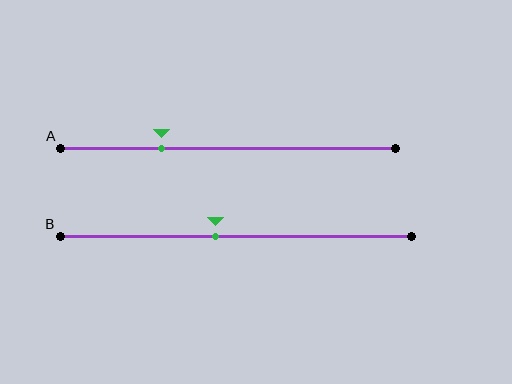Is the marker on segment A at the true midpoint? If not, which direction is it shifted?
No, the marker on segment A is shifted to the left by about 20% of the segment length.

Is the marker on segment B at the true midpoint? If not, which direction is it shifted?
No, the marker on segment B is shifted to the left by about 6% of the segment length.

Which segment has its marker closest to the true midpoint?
Segment B has its marker closest to the true midpoint.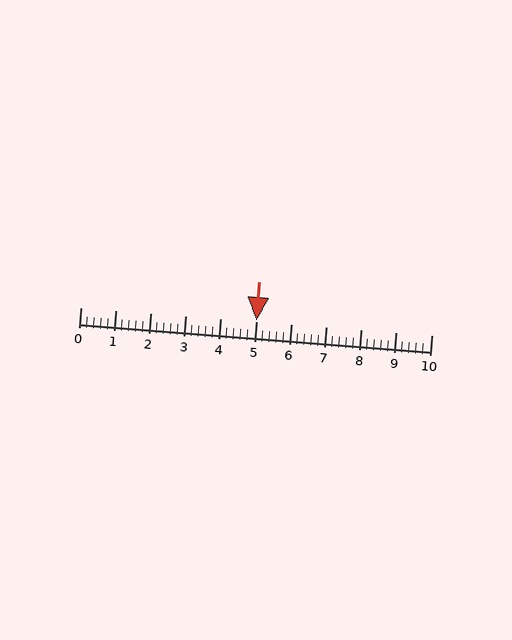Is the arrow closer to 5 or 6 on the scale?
The arrow is closer to 5.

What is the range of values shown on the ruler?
The ruler shows values from 0 to 10.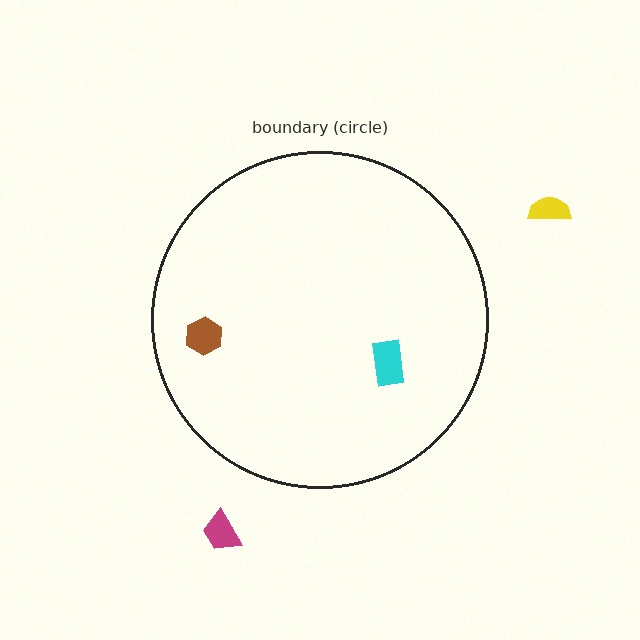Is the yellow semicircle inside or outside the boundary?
Outside.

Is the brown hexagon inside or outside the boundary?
Inside.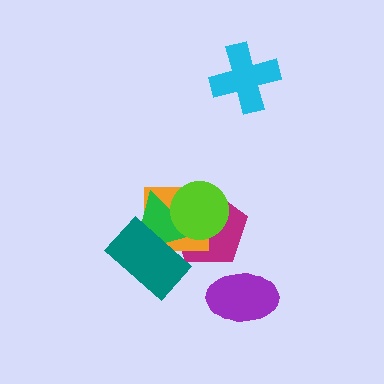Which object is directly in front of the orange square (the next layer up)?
The green triangle is directly in front of the orange square.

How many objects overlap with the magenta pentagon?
4 objects overlap with the magenta pentagon.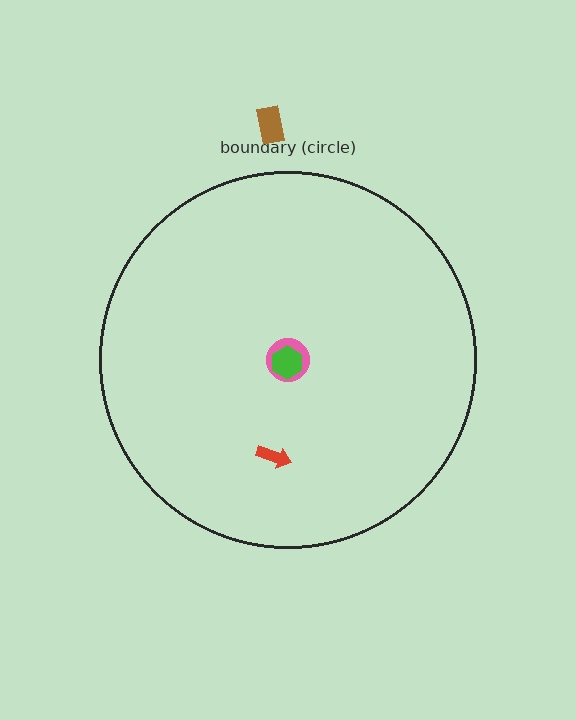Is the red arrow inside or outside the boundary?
Inside.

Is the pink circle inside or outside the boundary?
Inside.